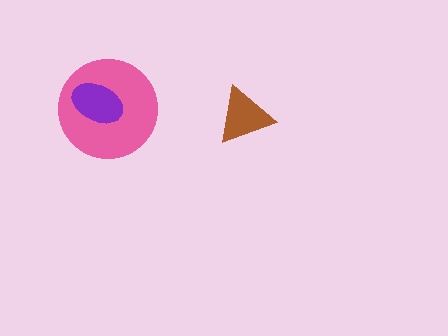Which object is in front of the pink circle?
The purple ellipse is in front of the pink circle.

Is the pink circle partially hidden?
Yes, it is partially covered by another shape.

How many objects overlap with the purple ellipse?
1 object overlaps with the purple ellipse.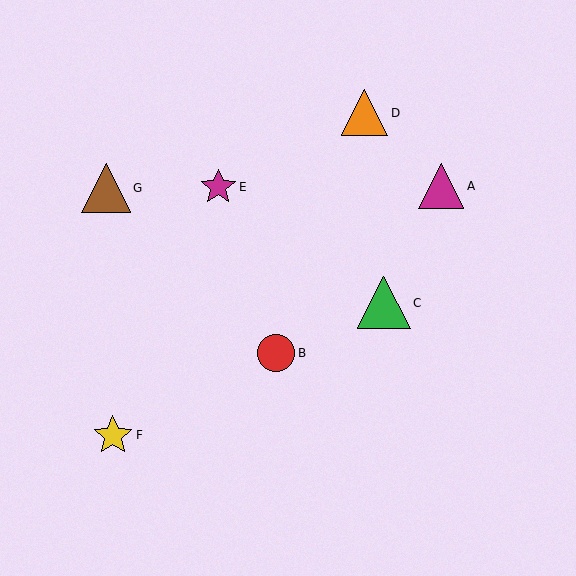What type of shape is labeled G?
Shape G is a brown triangle.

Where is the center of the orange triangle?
The center of the orange triangle is at (365, 113).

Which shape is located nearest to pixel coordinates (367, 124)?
The orange triangle (labeled D) at (365, 113) is nearest to that location.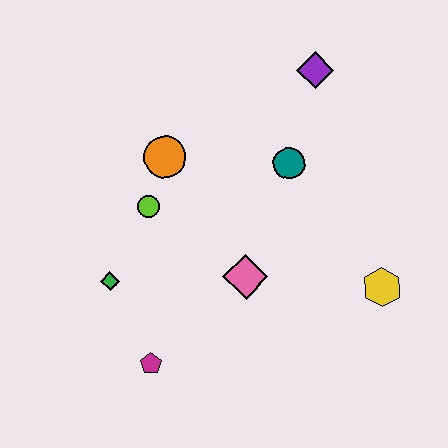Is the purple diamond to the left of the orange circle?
No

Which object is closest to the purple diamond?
The teal circle is closest to the purple diamond.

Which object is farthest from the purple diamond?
The magenta pentagon is farthest from the purple diamond.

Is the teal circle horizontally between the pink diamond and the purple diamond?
Yes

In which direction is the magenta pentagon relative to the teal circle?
The magenta pentagon is below the teal circle.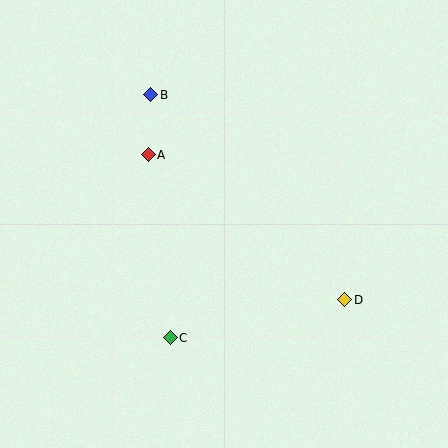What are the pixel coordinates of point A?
Point A is at (148, 155).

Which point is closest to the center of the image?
Point A at (148, 155) is closest to the center.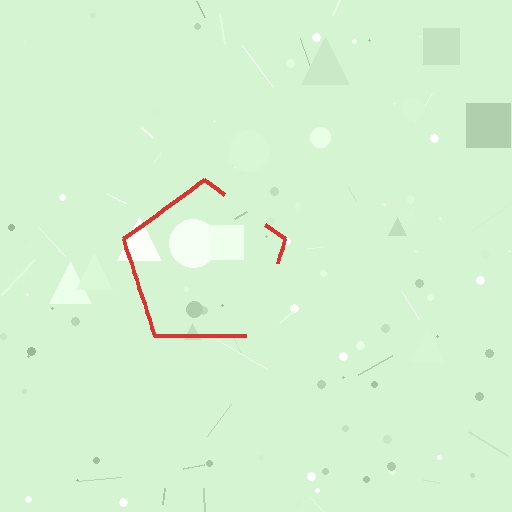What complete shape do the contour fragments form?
The contour fragments form a pentagon.